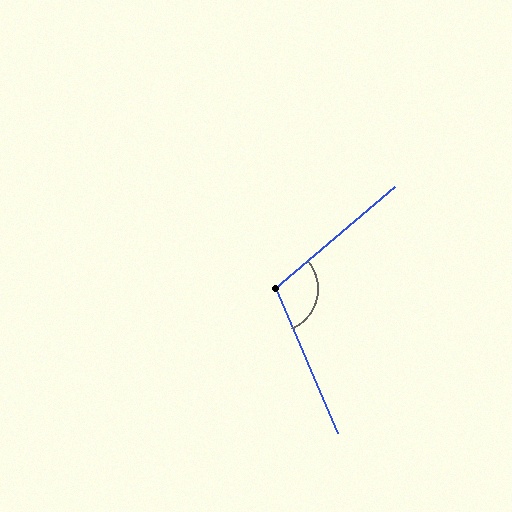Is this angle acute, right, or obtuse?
It is obtuse.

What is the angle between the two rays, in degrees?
Approximately 107 degrees.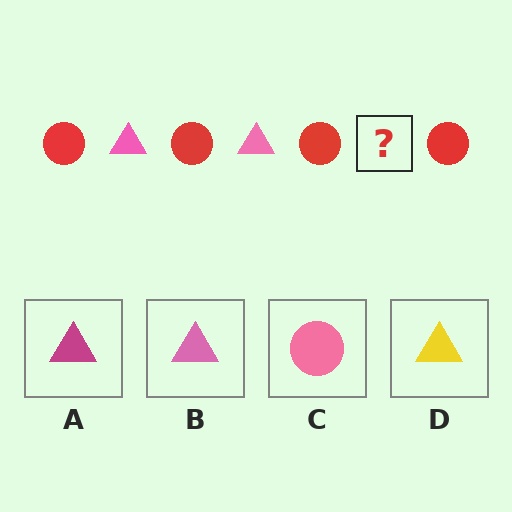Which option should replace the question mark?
Option B.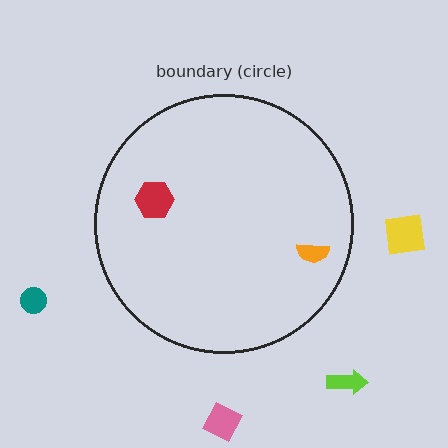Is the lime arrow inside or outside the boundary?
Outside.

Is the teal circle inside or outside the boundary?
Outside.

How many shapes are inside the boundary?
2 inside, 4 outside.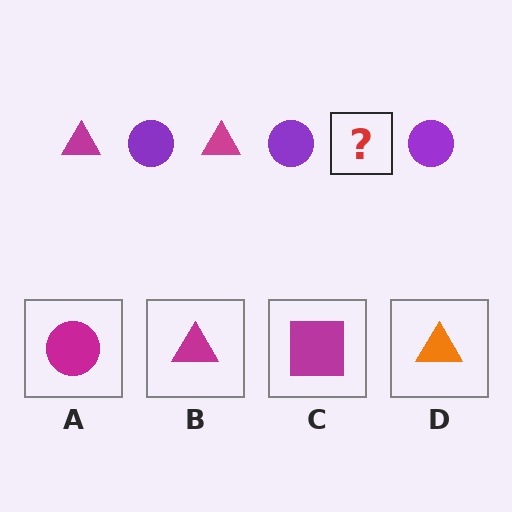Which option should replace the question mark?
Option B.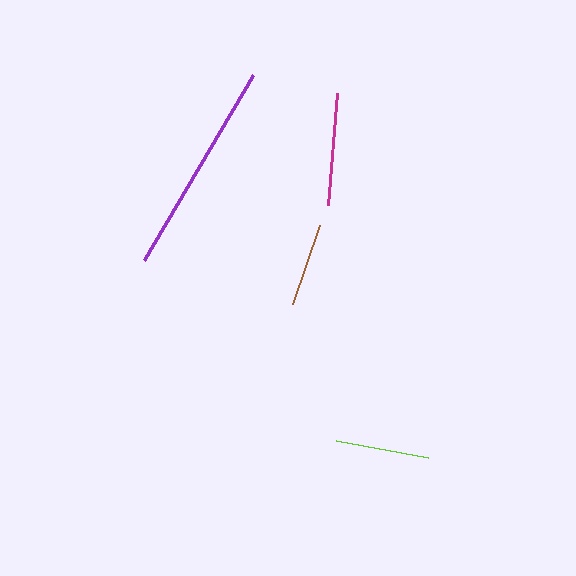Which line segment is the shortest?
The brown line is the shortest at approximately 84 pixels.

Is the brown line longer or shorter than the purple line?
The purple line is longer than the brown line.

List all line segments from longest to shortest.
From longest to shortest: purple, magenta, lime, brown.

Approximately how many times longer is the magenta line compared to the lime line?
The magenta line is approximately 1.2 times the length of the lime line.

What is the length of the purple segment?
The purple segment is approximately 215 pixels long.